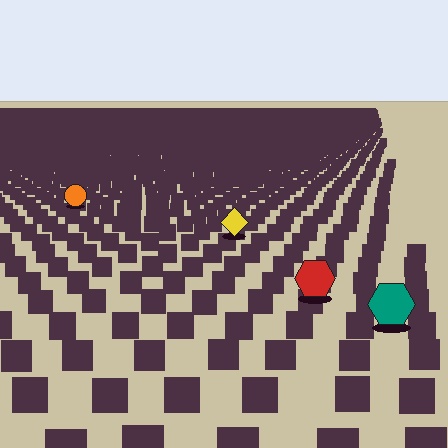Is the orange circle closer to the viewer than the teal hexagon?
No. The teal hexagon is closer — you can tell from the texture gradient: the ground texture is coarser near it.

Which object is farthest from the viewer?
The orange circle is farthest from the viewer. It appears smaller and the ground texture around it is denser.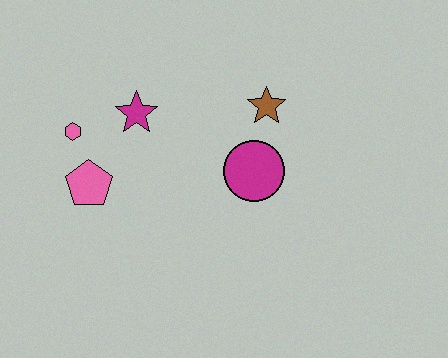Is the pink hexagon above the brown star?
No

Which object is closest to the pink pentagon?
The pink hexagon is closest to the pink pentagon.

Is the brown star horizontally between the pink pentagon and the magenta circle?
No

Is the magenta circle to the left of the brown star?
Yes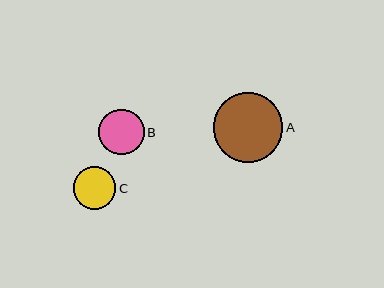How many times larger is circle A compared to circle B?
Circle A is approximately 1.5 times the size of circle B.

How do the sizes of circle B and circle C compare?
Circle B and circle C are approximately the same size.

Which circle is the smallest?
Circle C is the smallest with a size of approximately 43 pixels.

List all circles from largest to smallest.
From largest to smallest: A, B, C.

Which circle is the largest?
Circle A is the largest with a size of approximately 70 pixels.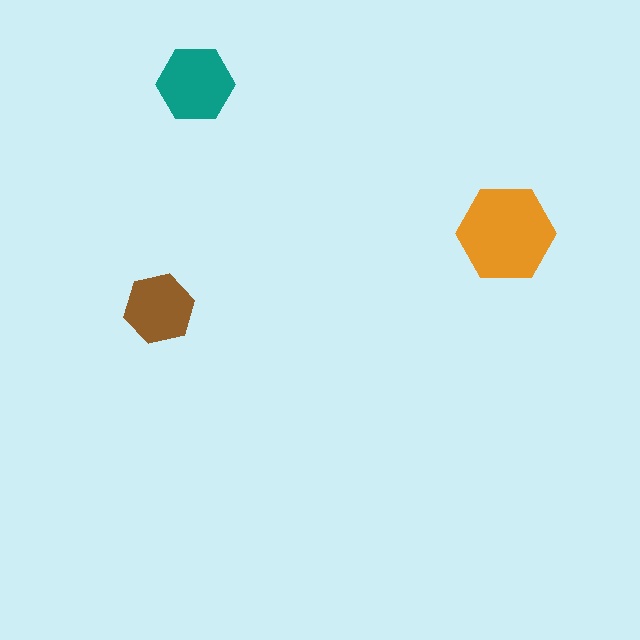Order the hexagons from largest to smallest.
the orange one, the teal one, the brown one.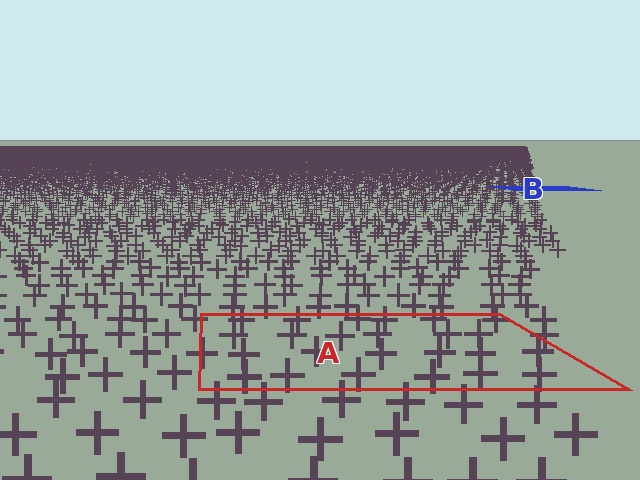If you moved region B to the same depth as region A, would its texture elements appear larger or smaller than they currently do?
They would appear larger. At a closer depth, the same texture elements are projected at a bigger on-screen size.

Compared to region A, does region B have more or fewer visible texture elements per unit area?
Region B has more texture elements per unit area — they are packed more densely because it is farther away.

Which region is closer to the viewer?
Region A is closer. The texture elements there are larger and more spread out.